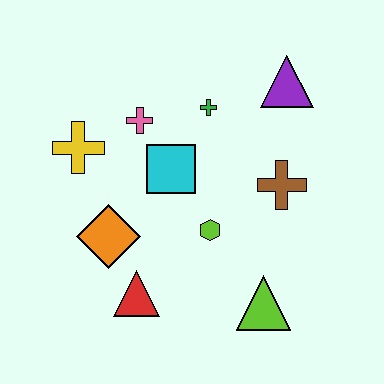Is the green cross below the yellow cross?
No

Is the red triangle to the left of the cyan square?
Yes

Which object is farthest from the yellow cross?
The lime triangle is farthest from the yellow cross.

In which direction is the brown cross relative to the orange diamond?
The brown cross is to the right of the orange diamond.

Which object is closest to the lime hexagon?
The cyan square is closest to the lime hexagon.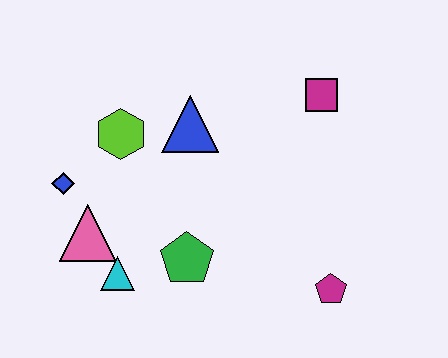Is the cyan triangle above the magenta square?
No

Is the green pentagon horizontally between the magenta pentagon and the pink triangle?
Yes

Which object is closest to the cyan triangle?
The pink triangle is closest to the cyan triangle.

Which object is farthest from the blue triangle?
The magenta pentagon is farthest from the blue triangle.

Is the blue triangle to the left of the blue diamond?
No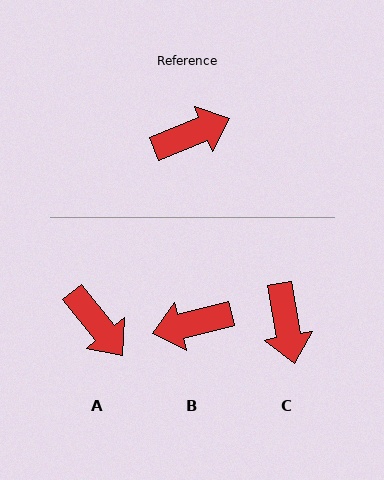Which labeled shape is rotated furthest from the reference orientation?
B, about 172 degrees away.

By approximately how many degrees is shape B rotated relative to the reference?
Approximately 172 degrees counter-clockwise.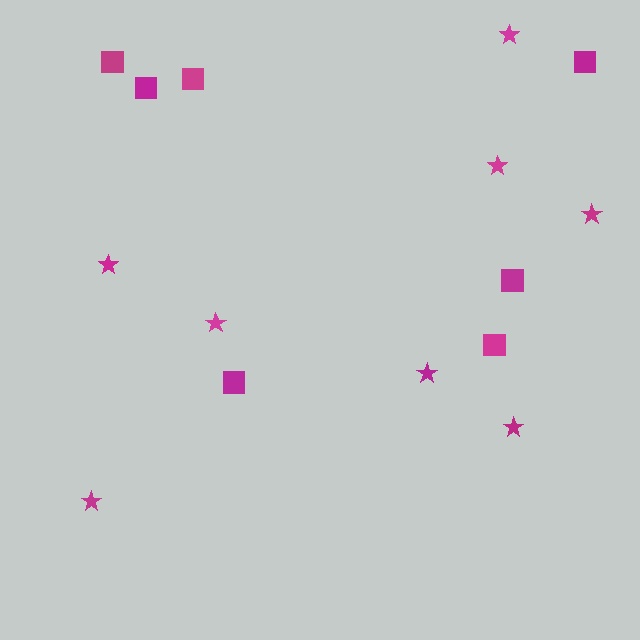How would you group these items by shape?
There are 2 groups: one group of stars (8) and one group of squares (7).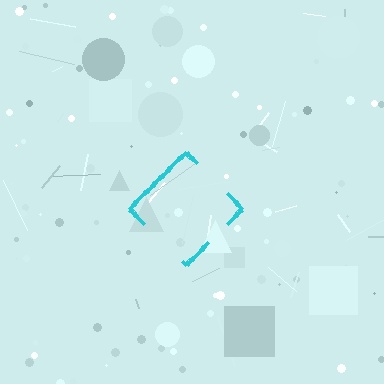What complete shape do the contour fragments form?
The contour fragments form a diamond.